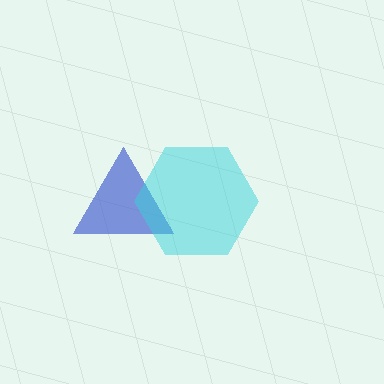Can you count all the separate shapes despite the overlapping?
Yes, there are 2 separate shapes.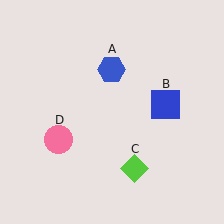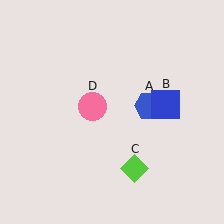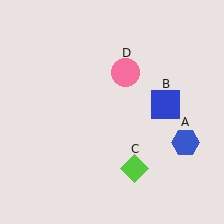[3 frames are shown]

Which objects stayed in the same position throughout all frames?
Blue square (object B) and lime diamond (object C) remained stationary.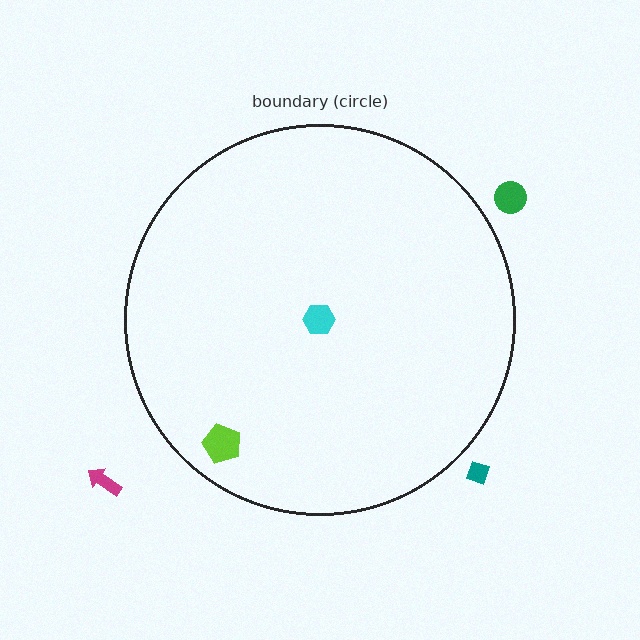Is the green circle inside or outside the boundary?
Outside.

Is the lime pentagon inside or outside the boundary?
Inside.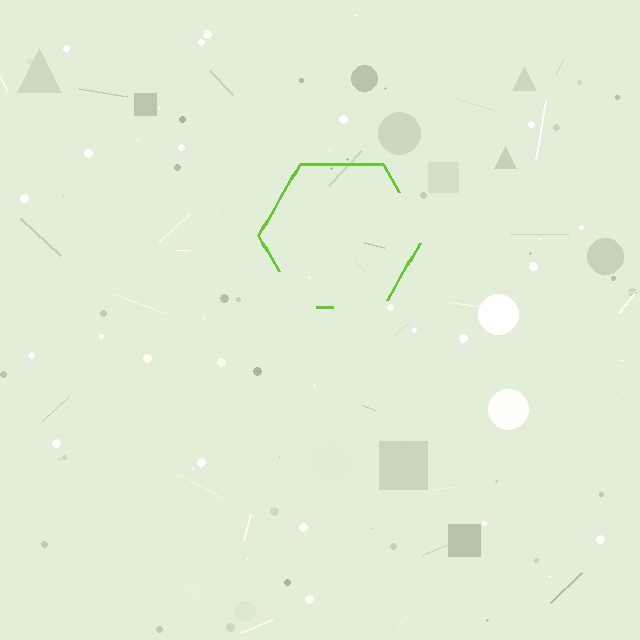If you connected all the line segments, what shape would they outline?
They would outline a hexagon.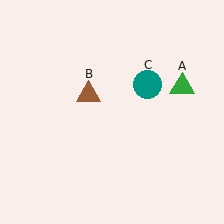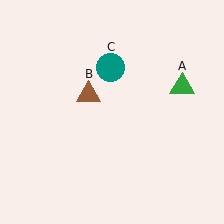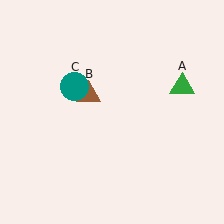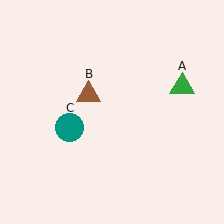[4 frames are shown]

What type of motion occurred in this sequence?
The teal circle (object C) rotated counterclockwise around the center of the scene.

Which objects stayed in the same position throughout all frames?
Green triangle (object A) and brown triangle (object B) remained stationary.